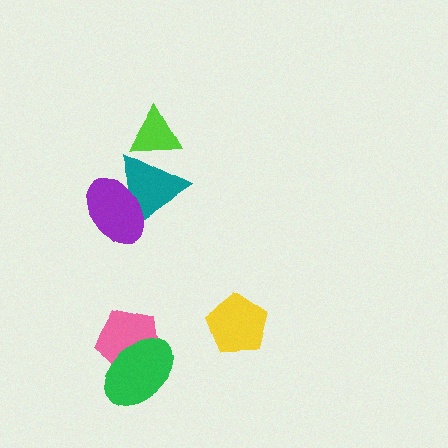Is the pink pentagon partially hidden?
Yes, it is partially covered by another shape.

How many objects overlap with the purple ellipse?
1 object overlaps with the purple ellipse.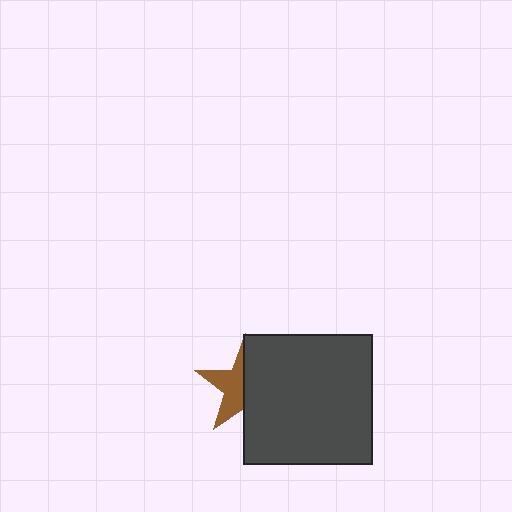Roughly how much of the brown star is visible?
About half of it is visible (roughly 47%).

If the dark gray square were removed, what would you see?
You would see the complete brown star.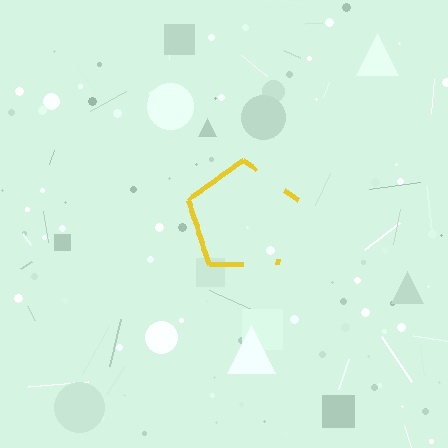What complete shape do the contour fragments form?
The contour fragments form a pentagon.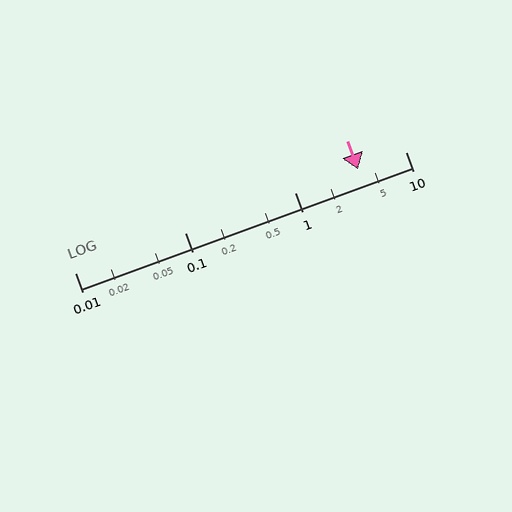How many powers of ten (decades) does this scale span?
The scale spans 3 decades, from 0.01 to 10.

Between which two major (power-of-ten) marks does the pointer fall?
The pointer is between 1 and 10.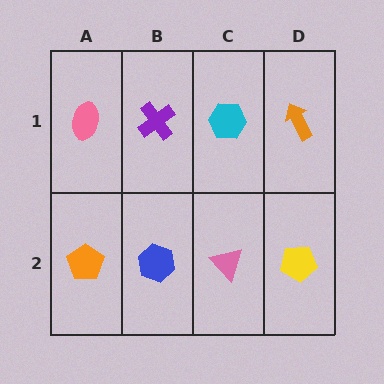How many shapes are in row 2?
4 shapes.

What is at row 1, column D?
An orange arrow.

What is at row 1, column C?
A cyan hexagon.